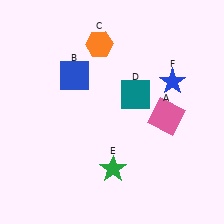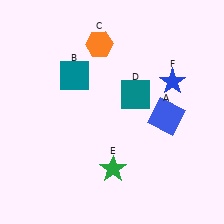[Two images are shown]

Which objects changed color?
A changed from pink to blue. B changed from blue to teal.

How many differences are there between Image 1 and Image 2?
There are 2 differences between the two images.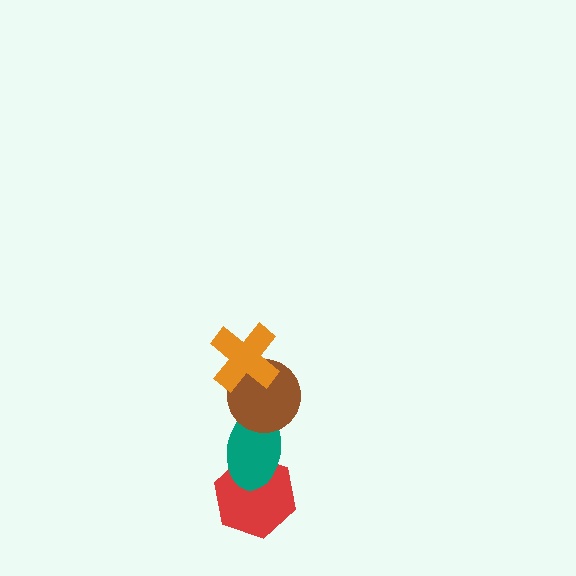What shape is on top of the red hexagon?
The teal ellipse is on top of the red hexagon.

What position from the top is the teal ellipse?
The teal ellipse is 3rd from the top.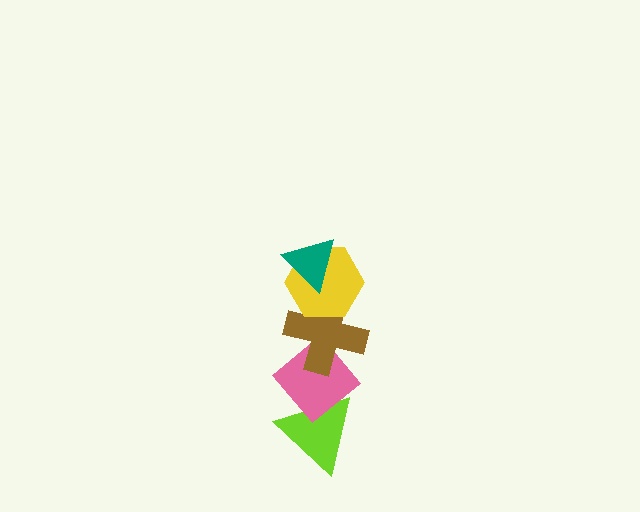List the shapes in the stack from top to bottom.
From top to bottom: the teal triangle, the yellow hexagon, the brown cross, the pink diamond, the lime triangle.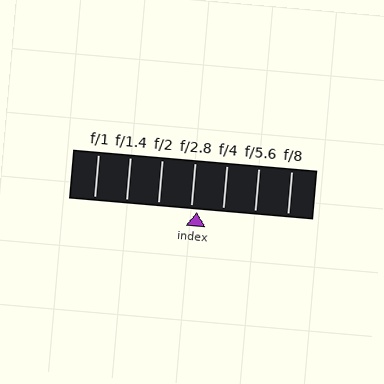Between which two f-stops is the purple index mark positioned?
The index mark is between f/2.8 and f/4.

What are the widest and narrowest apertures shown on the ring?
The widest aperture shown is f/1 and the narrowest is f/8.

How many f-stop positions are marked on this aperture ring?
There are 7 f-stop positions marked.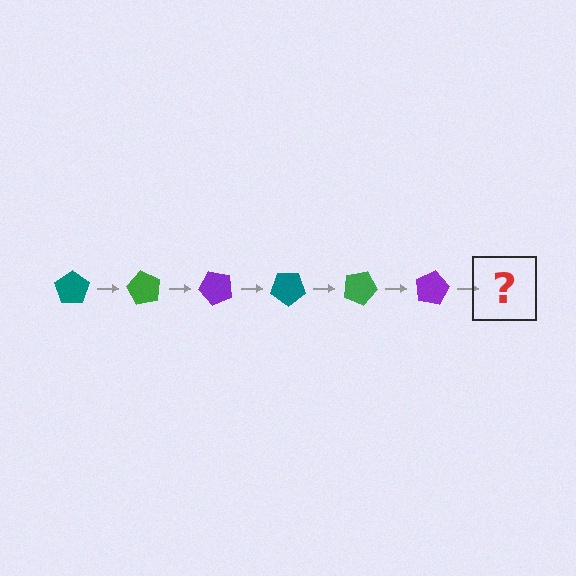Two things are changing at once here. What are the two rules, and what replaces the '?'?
The two rules are that it rotates 60 degrees each step and the color cycles through teal, green, and purple. The '?' should be a teal pentagon, rotated 360 degrees from the start.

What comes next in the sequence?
The next element should be a teal pentagon, rotated 360 degrees from the start.